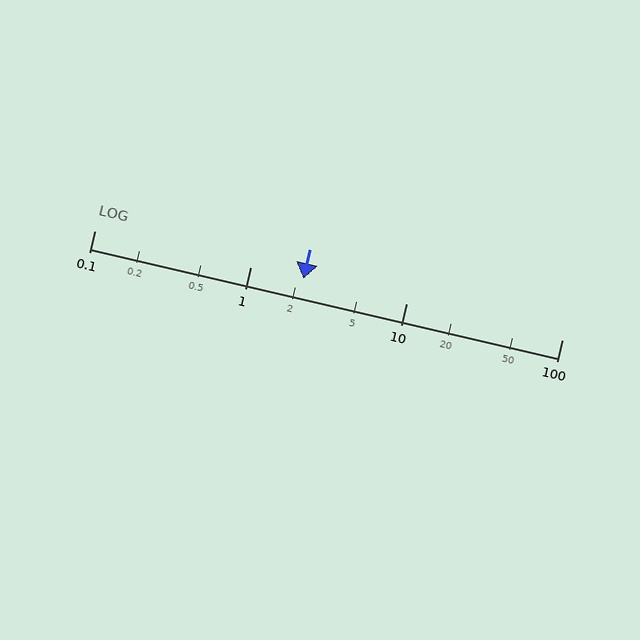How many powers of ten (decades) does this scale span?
The scale spans 3 decades, from 0.1 to 100.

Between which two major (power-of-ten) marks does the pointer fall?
The pointer is between 1 and 10.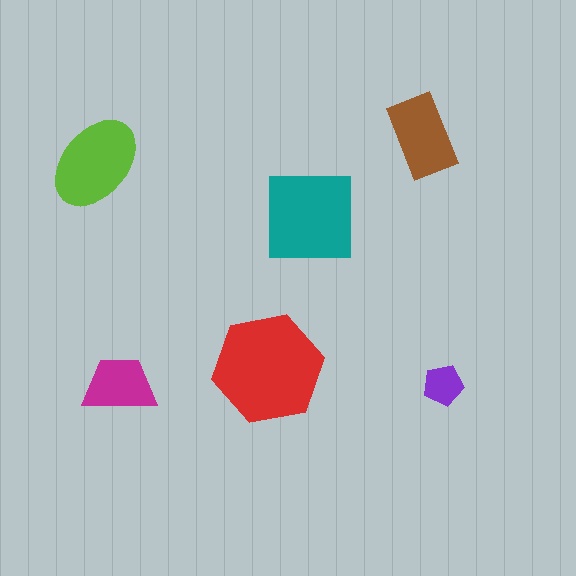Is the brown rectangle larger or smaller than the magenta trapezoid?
Larger.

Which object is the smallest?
The purple pentagon.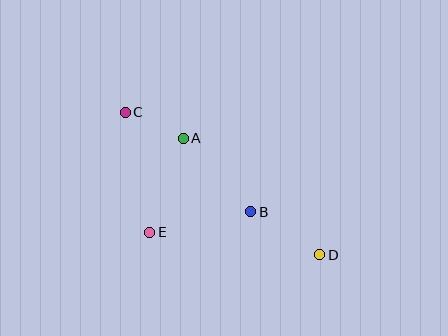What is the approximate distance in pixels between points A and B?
The distance between A and B is approximately 100 pixels.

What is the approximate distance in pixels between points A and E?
The distance between A and E is approximately 100 pixels.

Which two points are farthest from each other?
Points C and D are farthest from each other.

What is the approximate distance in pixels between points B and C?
The distance between B and C is approximately 160 pixels.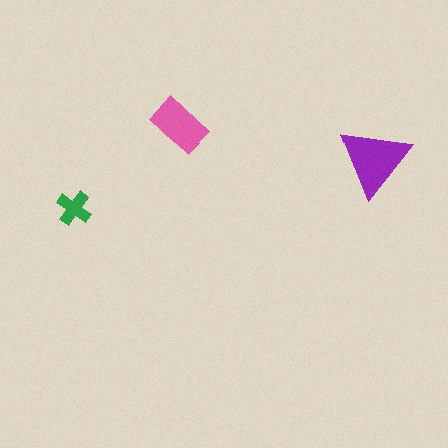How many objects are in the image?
There are 3 objects in the image.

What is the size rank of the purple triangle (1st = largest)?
1st.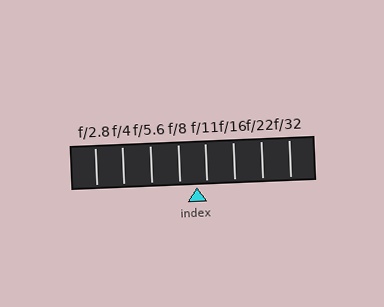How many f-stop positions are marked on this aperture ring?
There are 8 f-stop positions marked.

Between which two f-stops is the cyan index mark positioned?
The index mark is between f/8 and f/11.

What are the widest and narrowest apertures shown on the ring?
The widest aperture shown is f/2.8 and the narrowest is f/32.